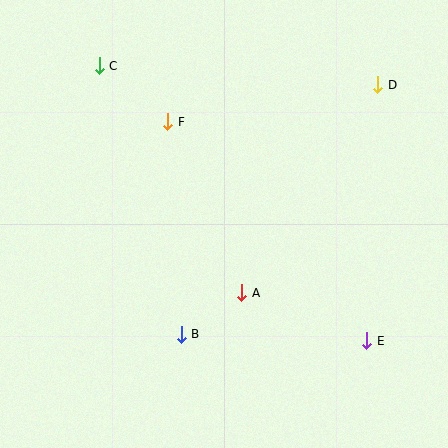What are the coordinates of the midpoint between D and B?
The midpoint between D and B is at (280, 209).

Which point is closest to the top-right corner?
Point D is closest to the top-right corner.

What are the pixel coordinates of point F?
Point F is at (168, 122).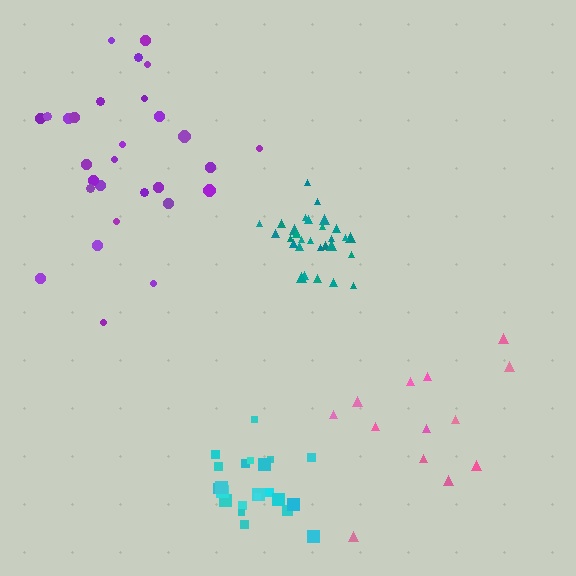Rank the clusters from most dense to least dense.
teal, cyan, purple, pink.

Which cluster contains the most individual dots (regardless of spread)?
Teal (29).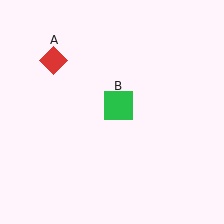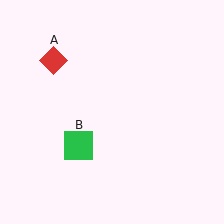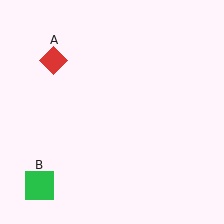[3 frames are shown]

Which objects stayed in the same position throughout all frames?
Red diamond (object A) remained stationary.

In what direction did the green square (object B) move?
The green square (object B) moved down and to the left.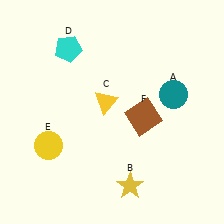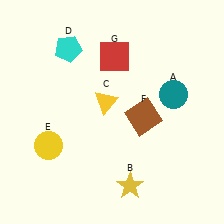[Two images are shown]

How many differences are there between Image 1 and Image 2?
There is 1 difference between the two images.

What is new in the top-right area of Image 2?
A red square (G) was added in the top-right area of Image 2.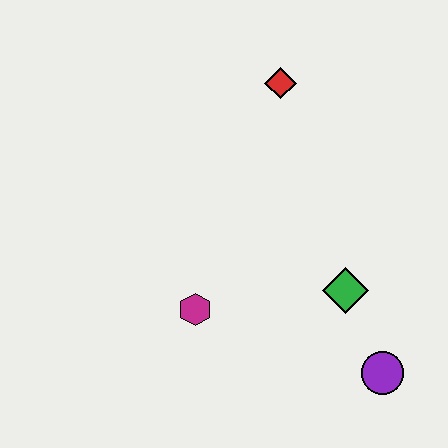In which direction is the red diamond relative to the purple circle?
The red diamond is above the purple circle.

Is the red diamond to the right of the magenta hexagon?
Yes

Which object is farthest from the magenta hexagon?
The red diamond is farthest from the magenta hexagon.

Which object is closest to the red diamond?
The green diamond is closest to the red diamond.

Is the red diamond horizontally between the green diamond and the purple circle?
No